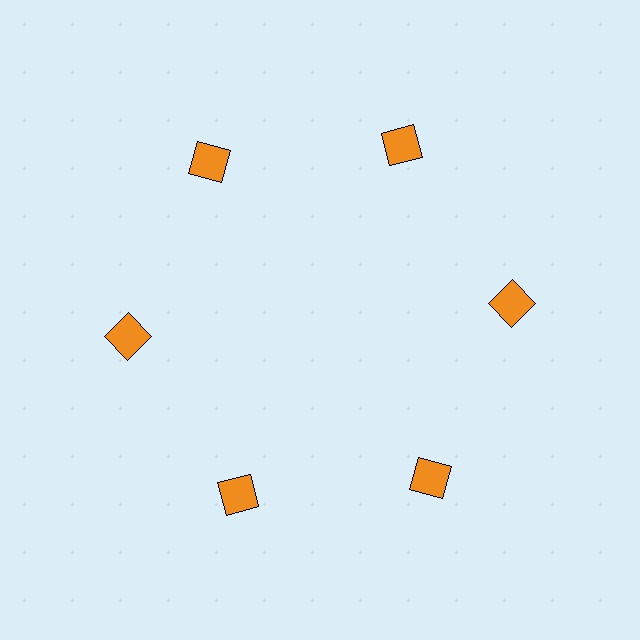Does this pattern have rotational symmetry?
Yes, this pattern has 6-fold rotational symmetry. It looks the same after rotating 60 degrees around the center.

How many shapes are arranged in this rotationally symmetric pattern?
There are 6 shapes, arranged in 6 groups of 1.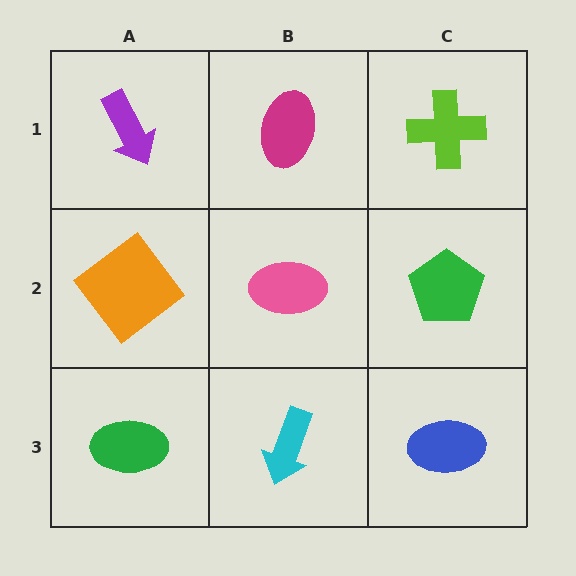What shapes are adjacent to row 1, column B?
A pink ellipse (row 2, column B), a purple arrow (row 1, column A), a lime cross (row 1, column C).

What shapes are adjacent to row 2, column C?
A lime cross (row 1, column C), a blue ellipse (row 3, column C), a pink ellipse (row 2, column B).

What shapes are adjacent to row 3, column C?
A green pentagon (row 2, column C), a cyan arrow (row 3, column B).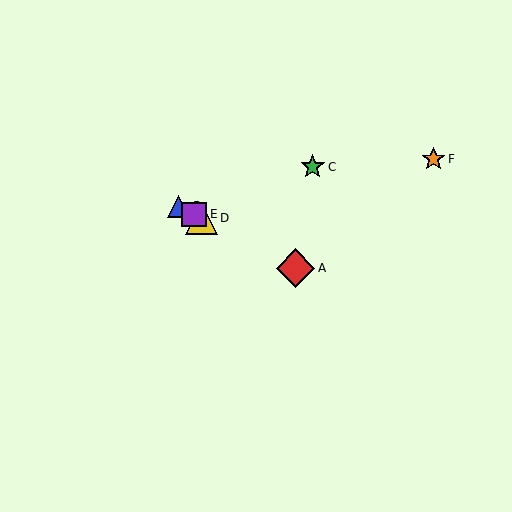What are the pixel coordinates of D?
Object D is at (201, 218).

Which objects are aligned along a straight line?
Objects A, B, D, E are aligned along a straight line.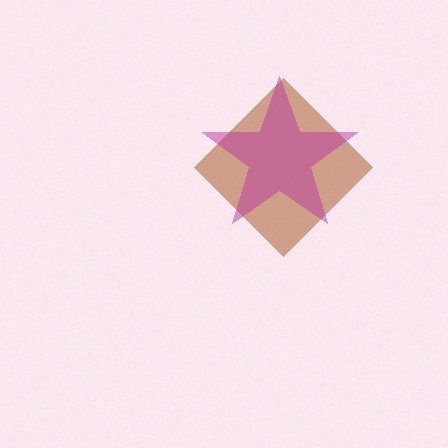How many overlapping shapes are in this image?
There are 2 overlapping shapes in the image.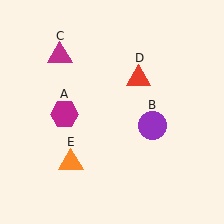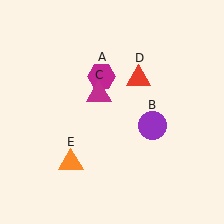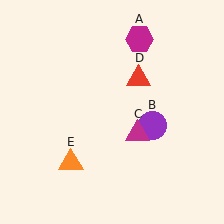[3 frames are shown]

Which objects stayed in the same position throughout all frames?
Purple circle (object B) and red triangle (object D) and orange triangle (object E) remained stationary.